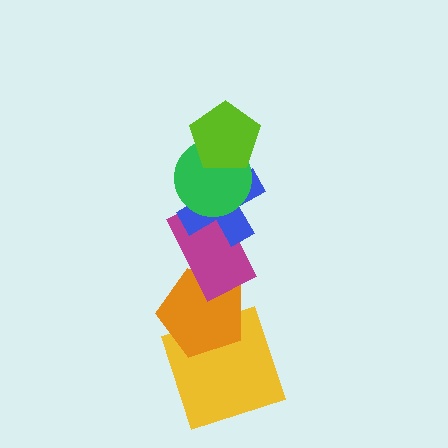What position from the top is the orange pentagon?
The orange pentagon is 5th from the top.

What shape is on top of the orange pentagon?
The magenta rectangle is on top of the orange pentagon.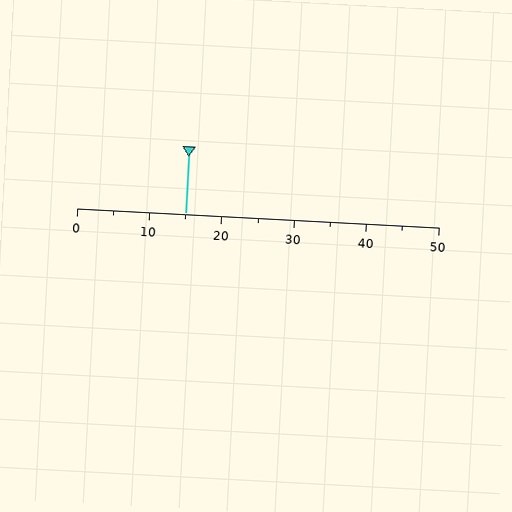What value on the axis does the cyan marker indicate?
The marker indicates approximately 15.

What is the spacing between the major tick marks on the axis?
The major ticks are spaced 10 apart.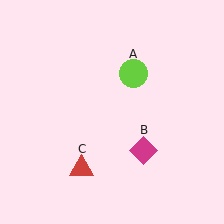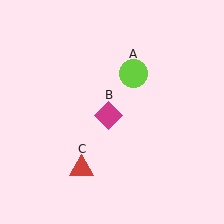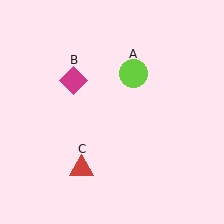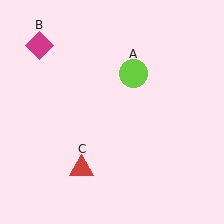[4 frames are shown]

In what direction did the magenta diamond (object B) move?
The magenta diamond (object B) moved up and to the left.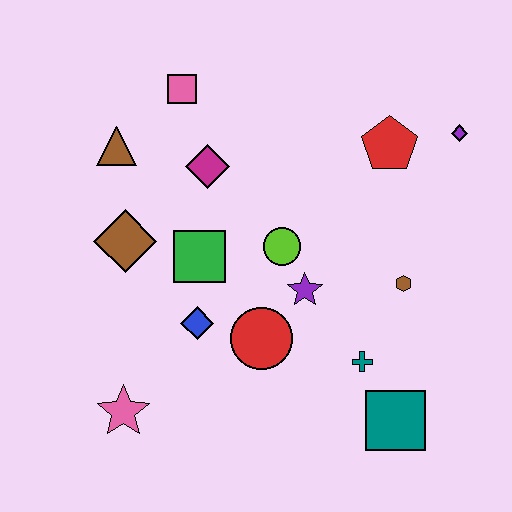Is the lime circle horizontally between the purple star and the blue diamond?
Yes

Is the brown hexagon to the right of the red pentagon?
Yes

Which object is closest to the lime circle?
The purple star is closest to the lime circle.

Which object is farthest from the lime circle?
The pink star is farthest from the lime circle.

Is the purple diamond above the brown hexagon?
Yes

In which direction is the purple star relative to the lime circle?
The purple star is below the lime circle.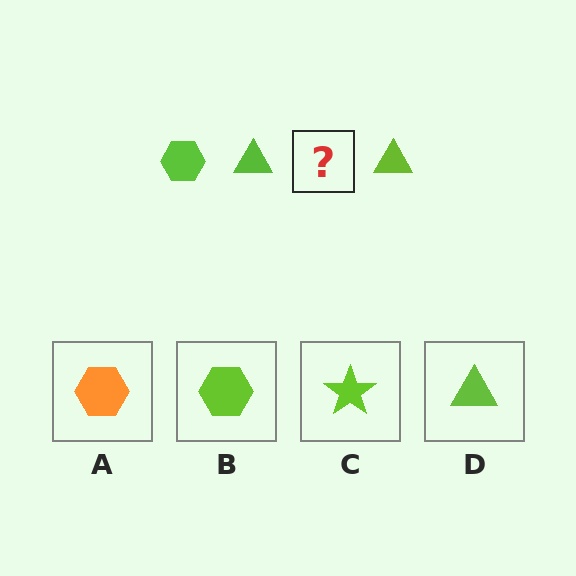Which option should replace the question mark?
Option B.